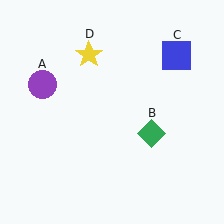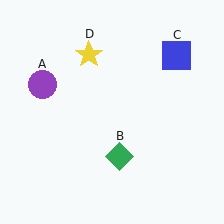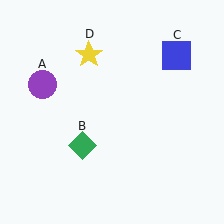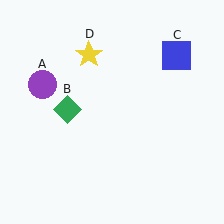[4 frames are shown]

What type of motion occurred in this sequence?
The green diamond (object B) rotated clockwise around the center of the scene.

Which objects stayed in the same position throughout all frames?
Purple circle (object A) and blue square (object C) and yellow star (object D) remained stationary.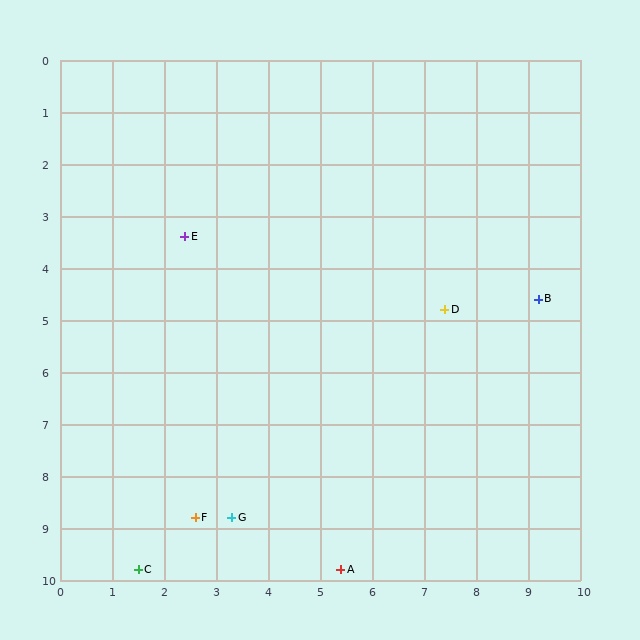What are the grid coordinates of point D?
Point D is at approximately (7.4, 4.8).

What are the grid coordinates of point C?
Point C is at approximately (1.5, 9.8).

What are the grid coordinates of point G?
Point G is at approximately (3.3, 8.8).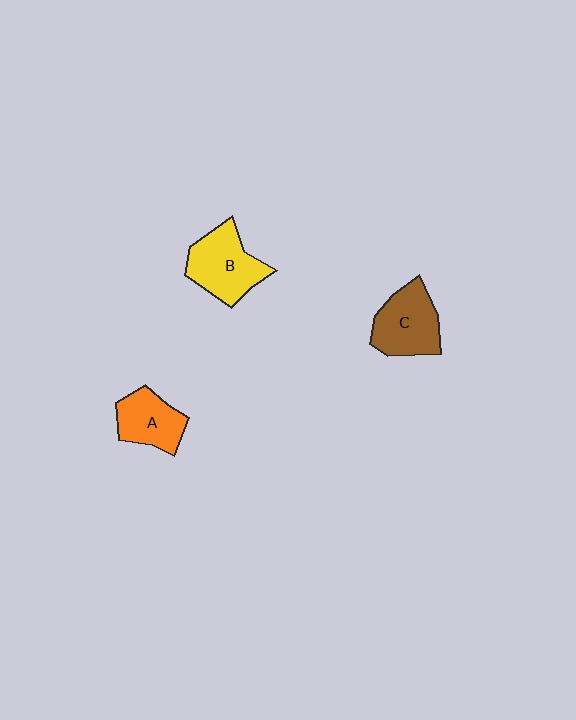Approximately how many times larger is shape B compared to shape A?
Approximately 1.3 times.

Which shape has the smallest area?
Shape A (orange).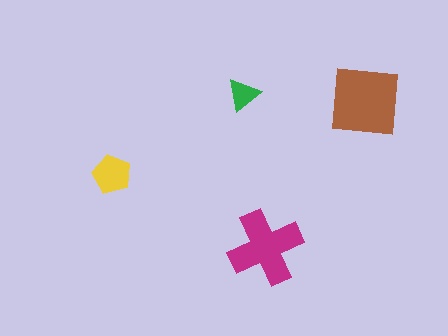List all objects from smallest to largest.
The green triangle, the yellow pentagon, the magenta cross, the brown square.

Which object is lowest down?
The magenta cross is bottommost.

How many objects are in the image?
There are 4 objects in the image.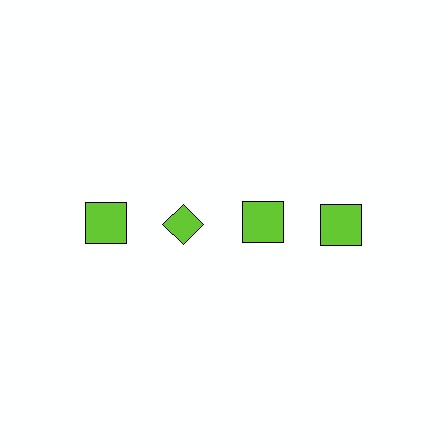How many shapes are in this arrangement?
There are 4 shapes arranged in a grid pattern.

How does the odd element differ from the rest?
It has a different shape: diamond instead of square.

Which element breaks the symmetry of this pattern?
The lime diamond in the top row, second from left column breaks the symmetry. All other shapes are lime squares.